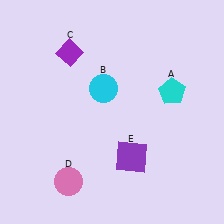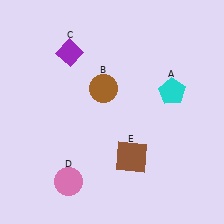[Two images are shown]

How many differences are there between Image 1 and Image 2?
There are 2 differences between the two images.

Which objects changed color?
B changed from cyan to brown. E changed from purple to brown.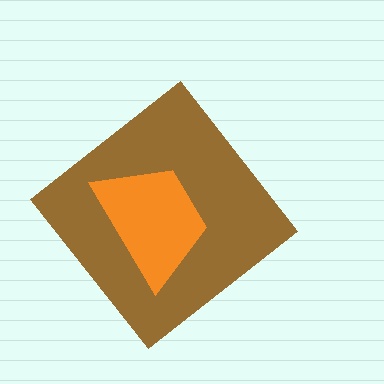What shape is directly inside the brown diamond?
The orange trapezoid.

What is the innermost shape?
The orange trapezoid.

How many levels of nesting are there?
2.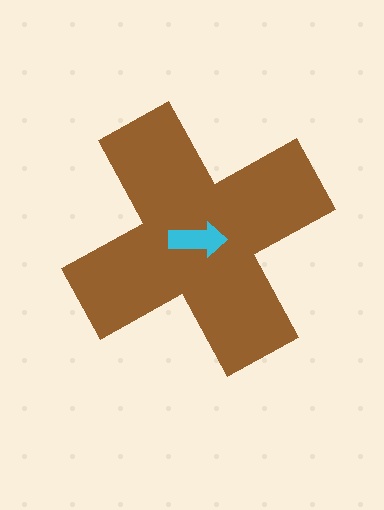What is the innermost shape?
The cyan arrow.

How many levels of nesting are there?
2.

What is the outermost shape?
The brown cross.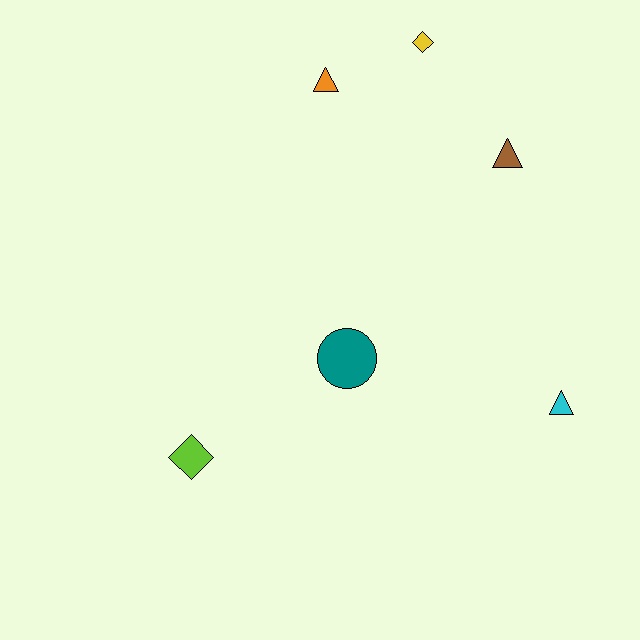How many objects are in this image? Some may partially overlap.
There are 6 objects.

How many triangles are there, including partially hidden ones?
There are 3 triangles.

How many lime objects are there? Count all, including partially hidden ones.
There is 1 lime object.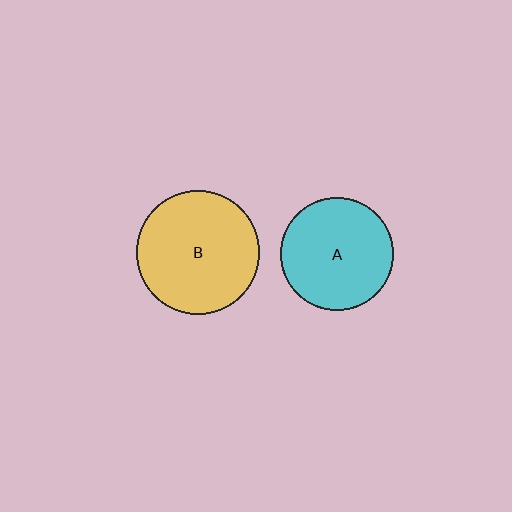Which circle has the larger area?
Circle B (yellow).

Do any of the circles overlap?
No, none of the circles overlap.